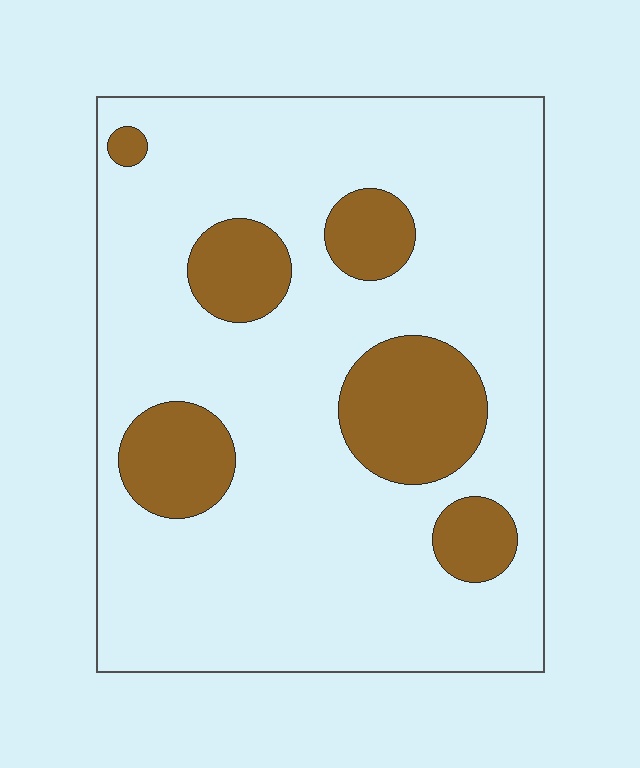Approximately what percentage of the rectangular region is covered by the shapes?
Approximately 20%.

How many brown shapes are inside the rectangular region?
6.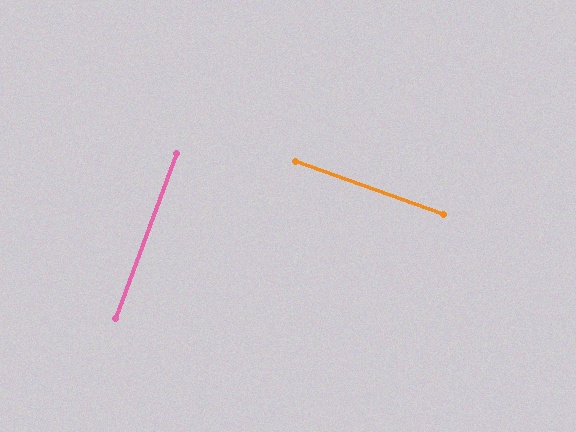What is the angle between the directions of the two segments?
Approximately 90 degrees.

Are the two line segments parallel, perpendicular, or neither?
Perpendicular — they meet at approximately 90°.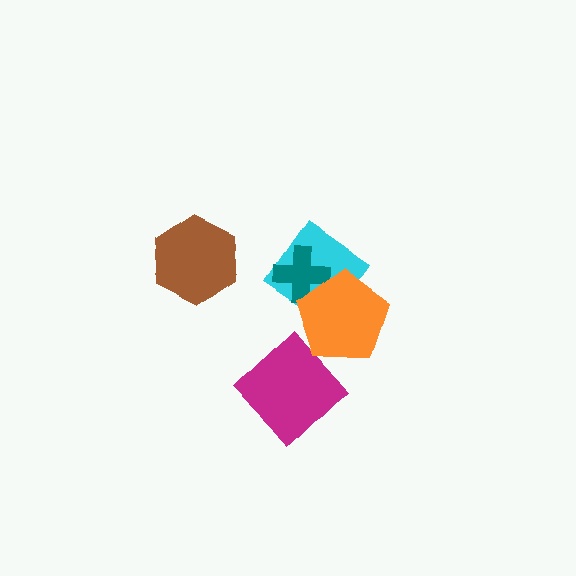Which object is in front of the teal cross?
The orange pentagon is in front of the teal cross.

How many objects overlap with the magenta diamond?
0 objects overlap with the magenta diamond.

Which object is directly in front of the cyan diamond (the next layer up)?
The teal cross is directly in front of the cyan diamond.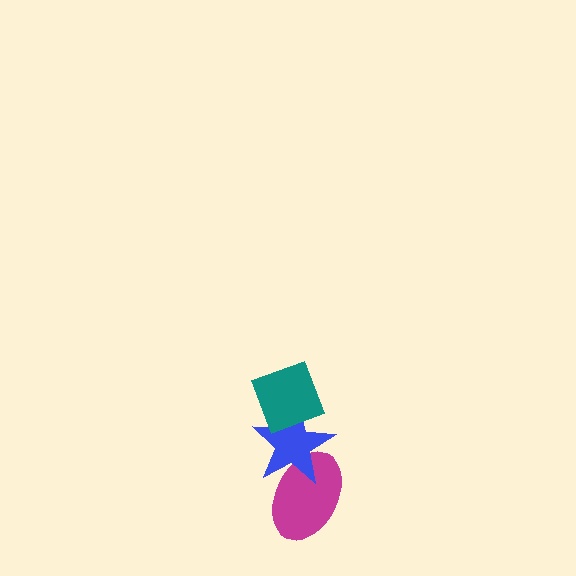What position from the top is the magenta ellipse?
The magenta ellipse is 3rd from the top.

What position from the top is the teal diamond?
The teal diamond is 1st from the top.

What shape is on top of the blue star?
The teal diamond is on top of the blue star.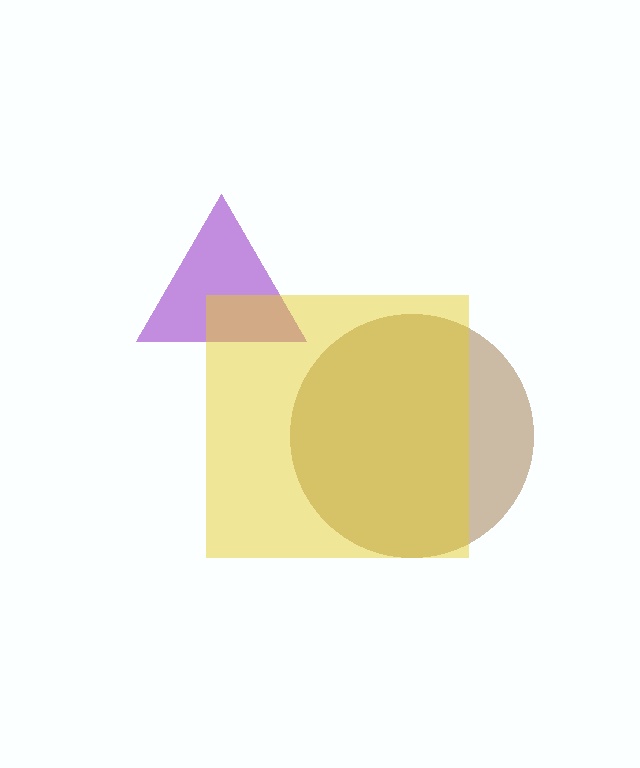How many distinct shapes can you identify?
There are 3 distinct shapes: a purple triangle, a brown circle, a yellow square.